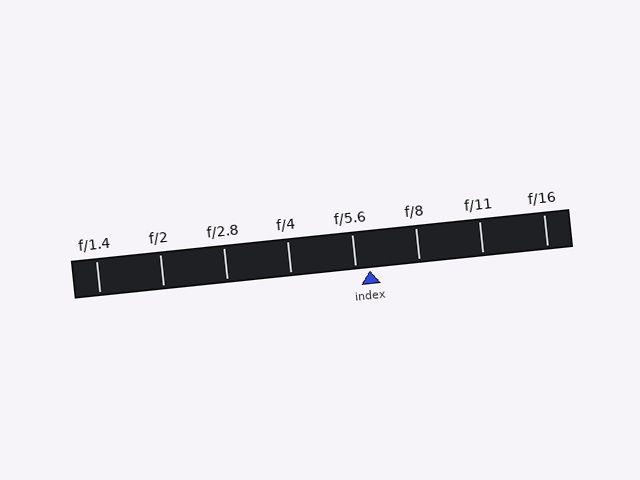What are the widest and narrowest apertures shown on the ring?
The widest aperture shown is f/1.4 and the narrowest is f/16.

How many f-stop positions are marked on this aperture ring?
There are 8 f-stop positions marked.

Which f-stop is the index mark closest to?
The index mark is closest to f/5.6.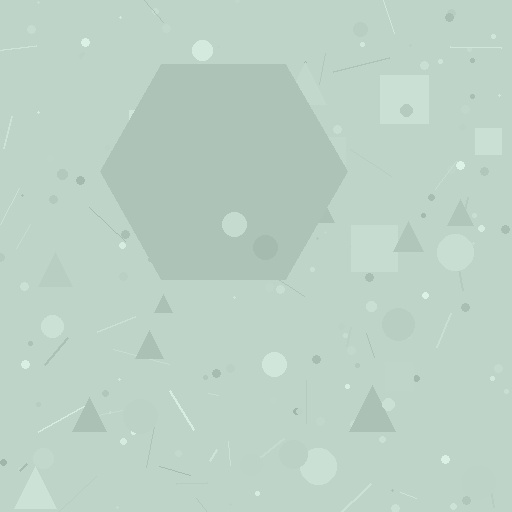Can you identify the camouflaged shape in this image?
The camouflaged shape is a hexagon.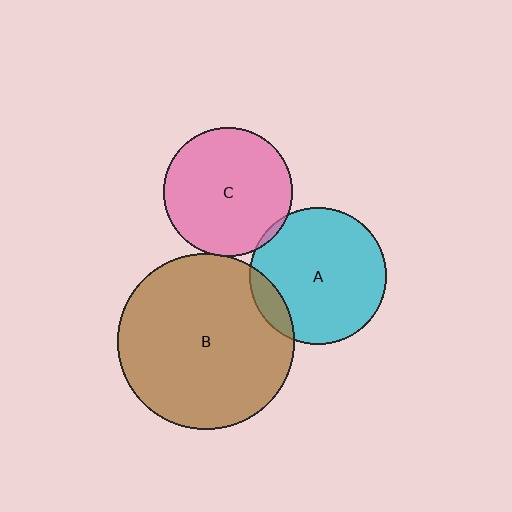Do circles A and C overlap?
Yes.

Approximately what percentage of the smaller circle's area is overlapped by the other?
Approximately 5%.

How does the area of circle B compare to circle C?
Approximately 1.9 times.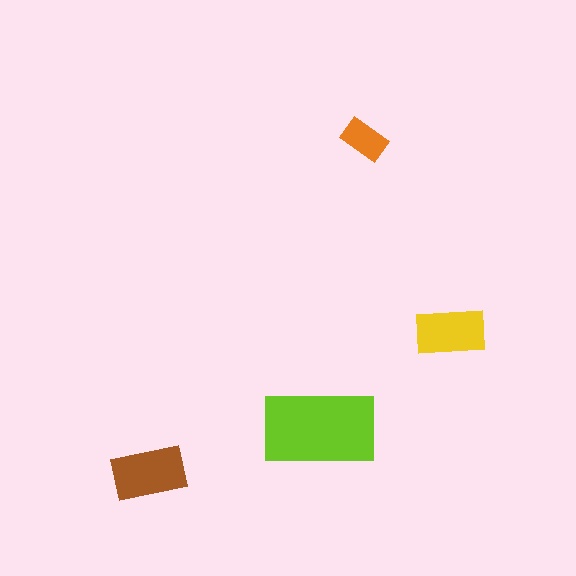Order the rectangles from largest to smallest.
the lime one, the brown one, the yellow one, the orange one.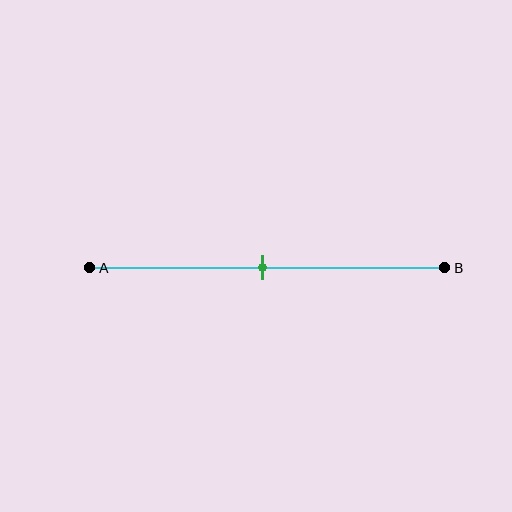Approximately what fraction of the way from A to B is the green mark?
The green mark is approximately 50% of the way from A to B.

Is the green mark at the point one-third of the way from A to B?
No, the mark is at about 50% from A, not at the 33% one-third point.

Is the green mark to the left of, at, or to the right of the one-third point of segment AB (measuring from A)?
The green mark is to the right of the one-third point of segment AB.